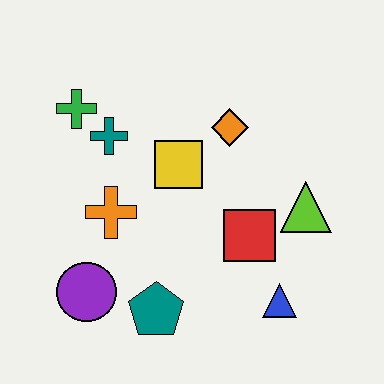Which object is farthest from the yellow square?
The blue triangle is farthest from the yellow square.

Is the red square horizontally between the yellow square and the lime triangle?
Yes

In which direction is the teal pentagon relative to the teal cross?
The teal pentagon is below the teal cross.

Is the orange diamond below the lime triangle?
No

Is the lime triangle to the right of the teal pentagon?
Yes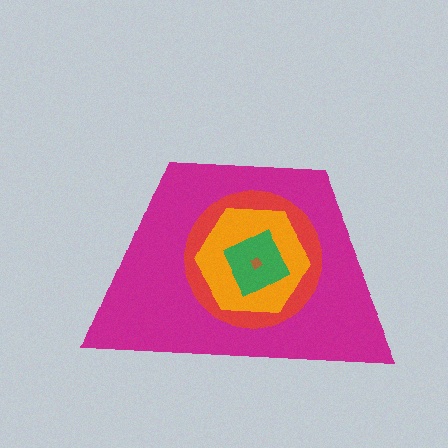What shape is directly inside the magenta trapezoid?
The red circle.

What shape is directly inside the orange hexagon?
The green square.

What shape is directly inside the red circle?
The orange hexagon.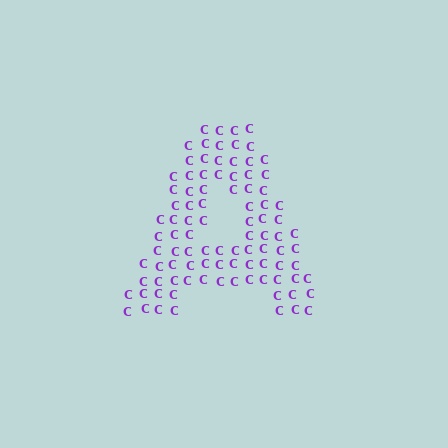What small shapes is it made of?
It is made of small letter C's.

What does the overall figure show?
The overall figure shows the letter A.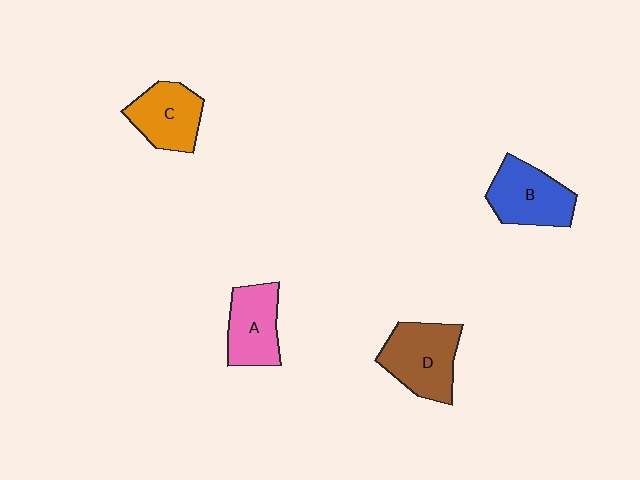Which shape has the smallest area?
Shape A (pink).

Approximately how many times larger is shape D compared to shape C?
Approximately 1.2 times.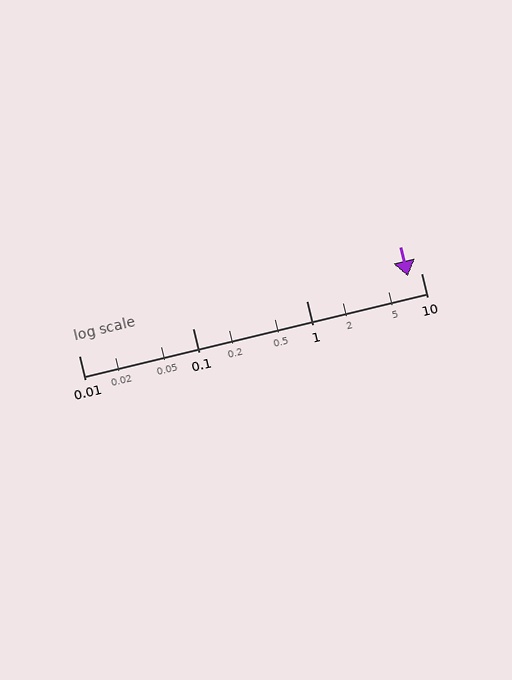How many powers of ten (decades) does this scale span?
The scale spans 3 decades, from 0.01 to 10.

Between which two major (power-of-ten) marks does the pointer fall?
The pointer is between 1 and 10.